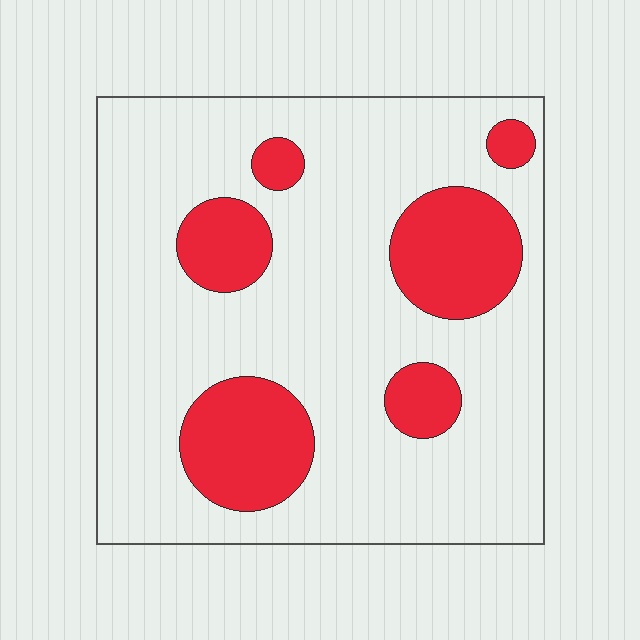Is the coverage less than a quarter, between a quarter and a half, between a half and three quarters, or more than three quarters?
Less than a quarter.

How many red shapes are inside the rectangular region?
6.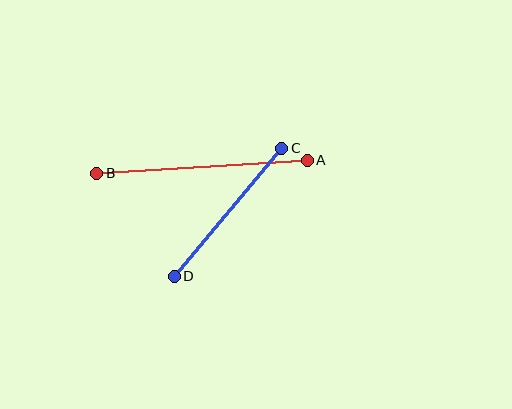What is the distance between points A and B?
The distance is approximately 211 pixels.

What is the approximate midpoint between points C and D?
The midpoint is at approximately (228, 212) pixels.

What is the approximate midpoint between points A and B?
The midpoint is at approximately (202, 167) pixels.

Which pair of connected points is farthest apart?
Points A and B are farthest apart.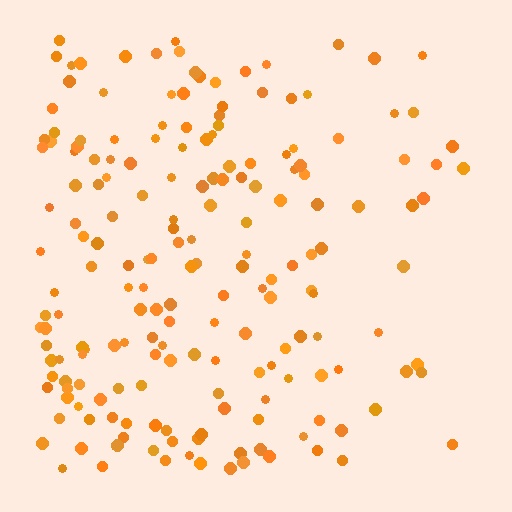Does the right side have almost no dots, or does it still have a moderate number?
Still a moderate number, just noticeably fewer than the left.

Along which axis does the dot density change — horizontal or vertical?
Horizontal.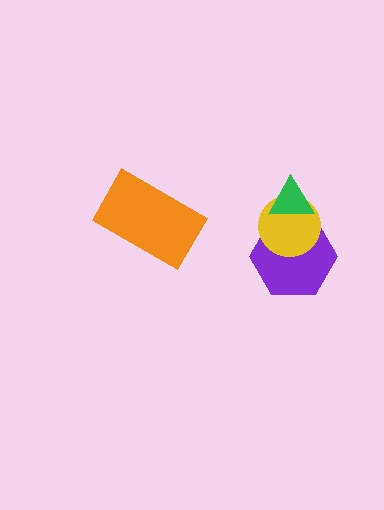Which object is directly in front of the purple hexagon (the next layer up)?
The yellow circle is directly in front of the purple hexagon.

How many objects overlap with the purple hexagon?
2 objects overlap with the purple hexagon.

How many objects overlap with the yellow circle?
2 objects overlap with the yellow circle.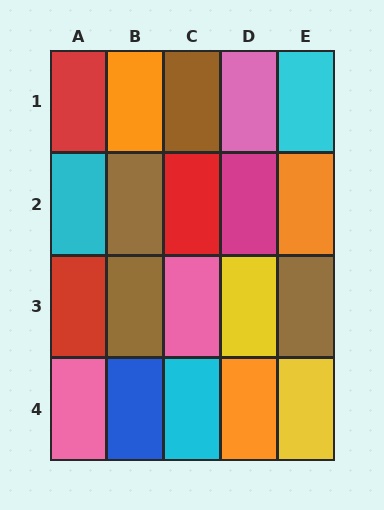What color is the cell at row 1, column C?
Brown.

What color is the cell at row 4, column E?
Yellow.